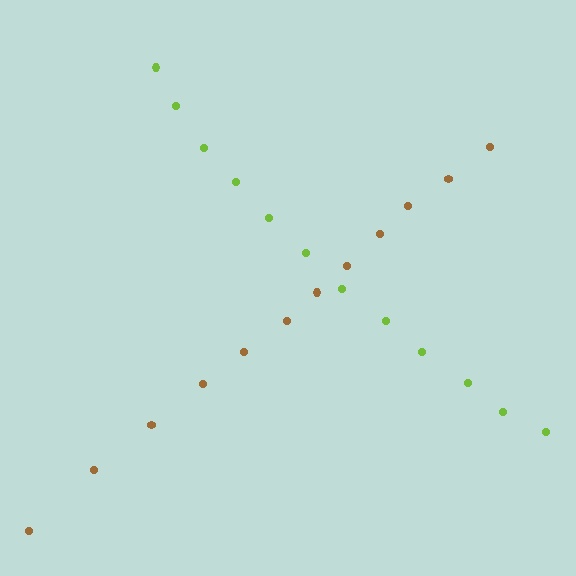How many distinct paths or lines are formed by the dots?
There are 2 distinct paths.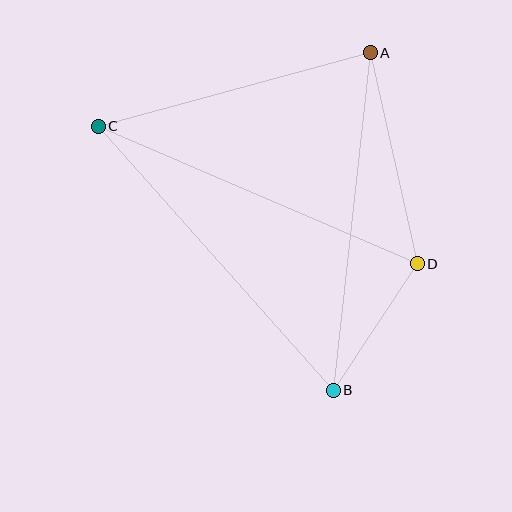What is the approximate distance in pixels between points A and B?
The distance between A and B is approximately 339 pixels.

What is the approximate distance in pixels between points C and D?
The distance between C and D is approximately 347 pixels.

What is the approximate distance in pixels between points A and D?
The distance between A and D is approximately 216 pixels.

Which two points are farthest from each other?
Points B and C are farthest from each other.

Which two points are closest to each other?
Points B and D are closest to each other.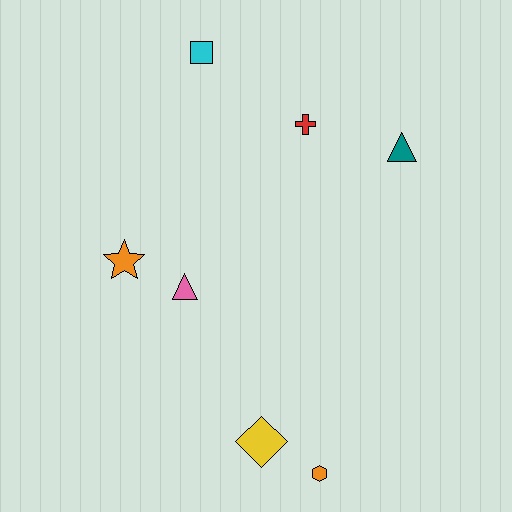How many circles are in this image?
There are no circles.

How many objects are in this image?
There are 7 objects.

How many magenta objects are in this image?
There are no magenta objects.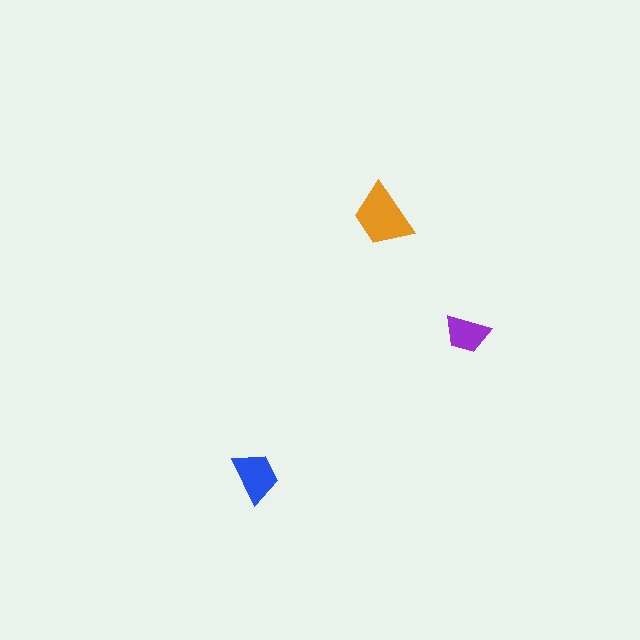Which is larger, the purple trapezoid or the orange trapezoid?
The orange one.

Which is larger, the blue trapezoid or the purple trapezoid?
The blue one.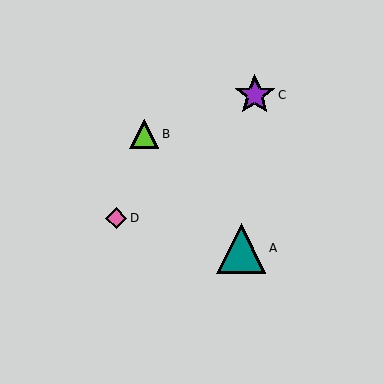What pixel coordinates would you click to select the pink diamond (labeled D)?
Click at (116, 218) to select the pink diamond D.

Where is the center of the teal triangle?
The center of the teal triangle is at (241, 248).